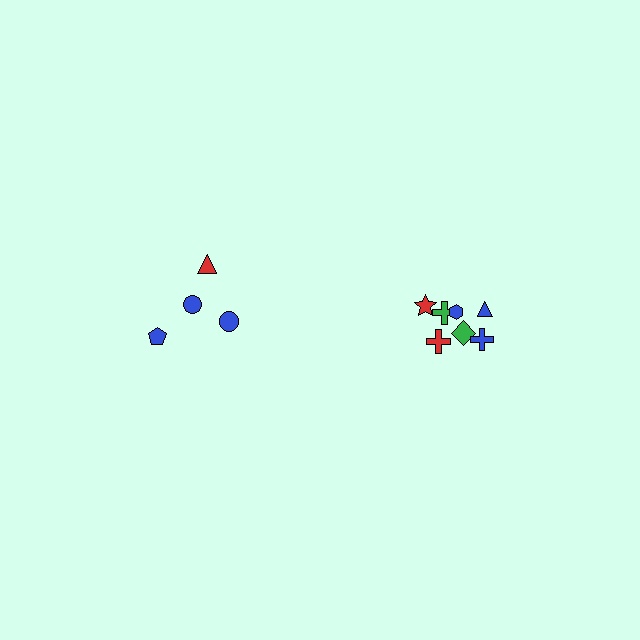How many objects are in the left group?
There are 4 objects.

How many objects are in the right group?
There are 7 objects.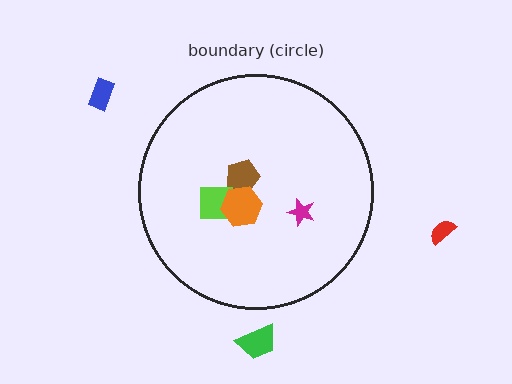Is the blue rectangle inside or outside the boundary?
Outside.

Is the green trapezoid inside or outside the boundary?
Outside.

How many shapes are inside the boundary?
4 inside, 3 outside.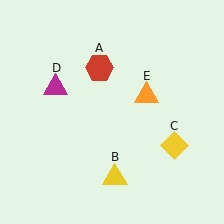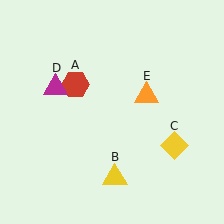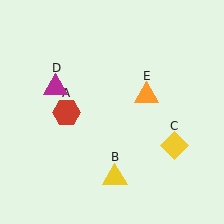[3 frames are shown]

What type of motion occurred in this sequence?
The red hexagon (object A) rotated counterclockwise around the center of the scene.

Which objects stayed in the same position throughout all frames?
Yellow triangle (object B) and yellow diamond (object C) and magenta triangle (object D) and orange triangle (object E) remained stationary.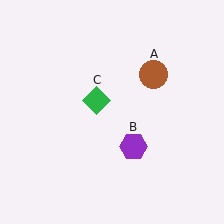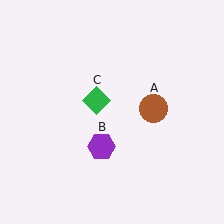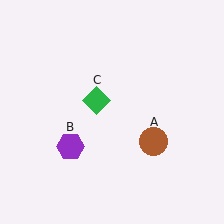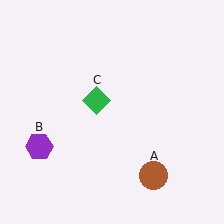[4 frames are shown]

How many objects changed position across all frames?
2 objects changed position: brown circle (object A), purple hexagon (object B).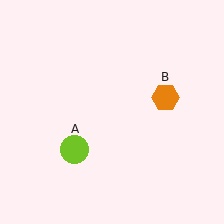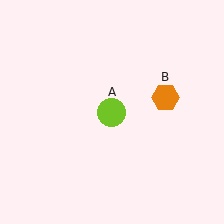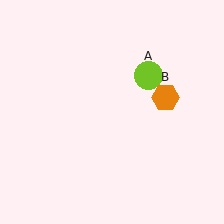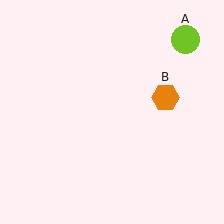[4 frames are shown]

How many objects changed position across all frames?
1 object changed position: lime circle (object A).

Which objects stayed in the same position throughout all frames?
Orange hexagon (object B) remained stationary.